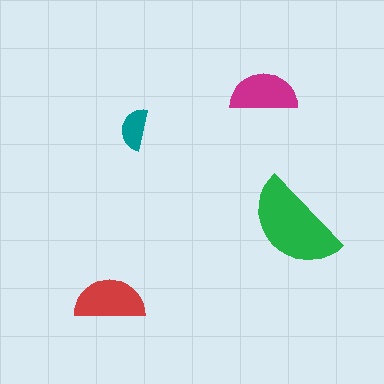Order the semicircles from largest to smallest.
the green one, the red one, the magenta one, the teal one.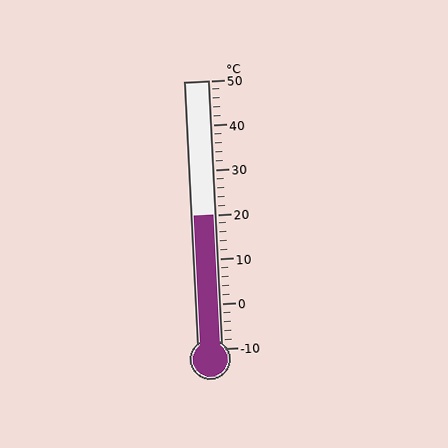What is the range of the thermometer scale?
The thermometer scale ranges from -10°C to 50°C.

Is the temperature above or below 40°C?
The temperature is below 40°C.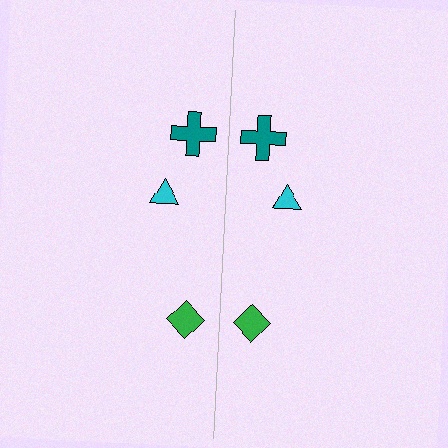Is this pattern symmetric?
Yes, this pattern has bilateral (reflection) symmetry.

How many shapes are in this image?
There are 6 shapes in this image.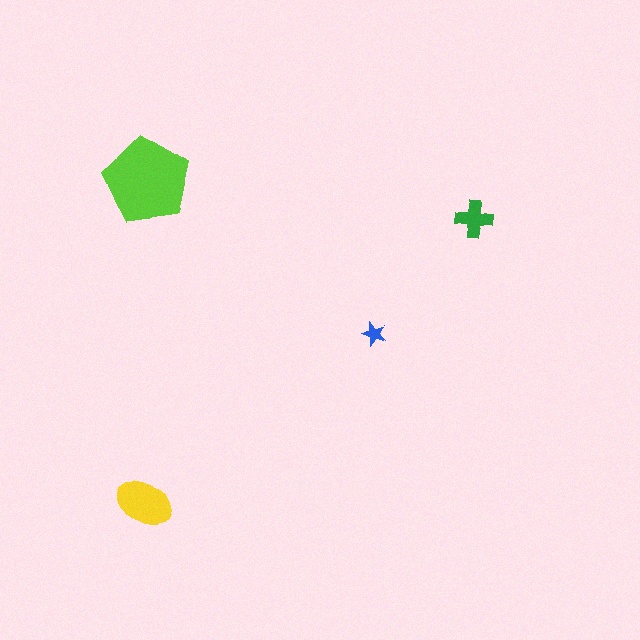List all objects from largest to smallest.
The lime pentagon, the yellow ellipse, the green cross, the blue star.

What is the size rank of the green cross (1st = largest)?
3rd.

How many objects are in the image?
There are 4 objects in the image.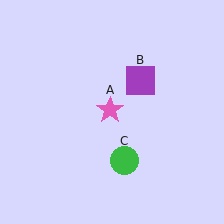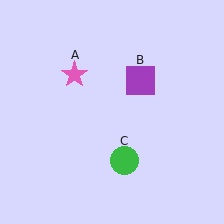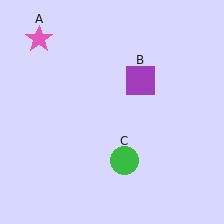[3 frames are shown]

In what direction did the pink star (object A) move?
The pink star (object A) moved up and to the left.